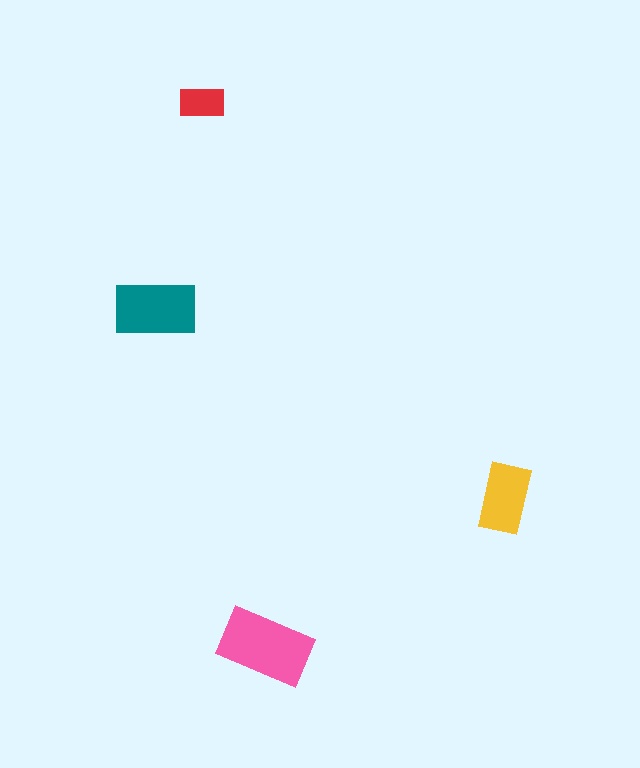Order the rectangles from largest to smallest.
the pink one, the teal one, the yellow one, the red one.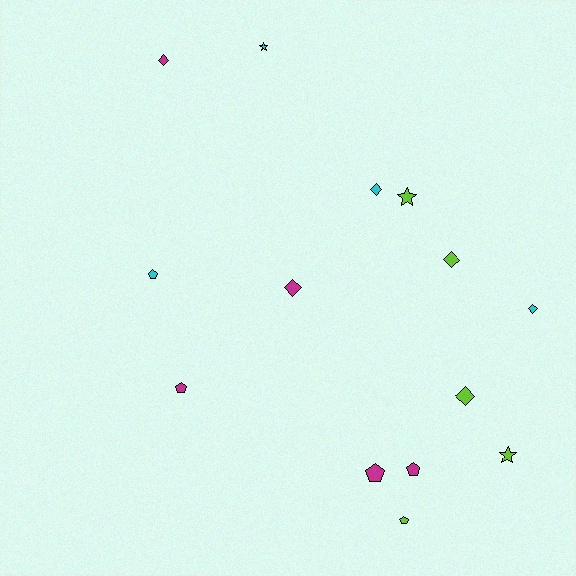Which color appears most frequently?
Magenta, with 5 objects.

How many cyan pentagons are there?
There is 1 cyan pentagon.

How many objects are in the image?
There are 14 objects.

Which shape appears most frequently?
Diamond, with 6 objects.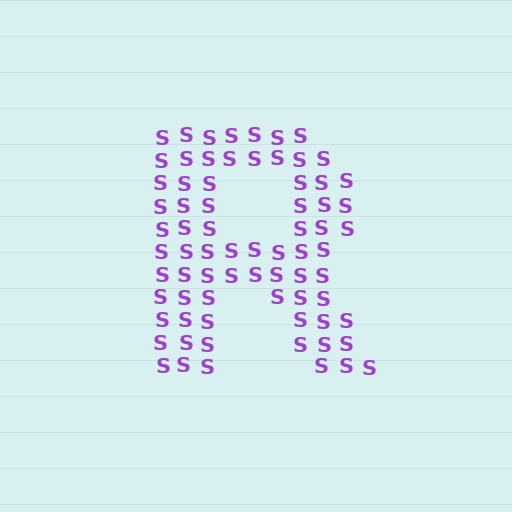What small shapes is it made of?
It is made of small letter S's.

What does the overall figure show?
The overall figure shows the letter R.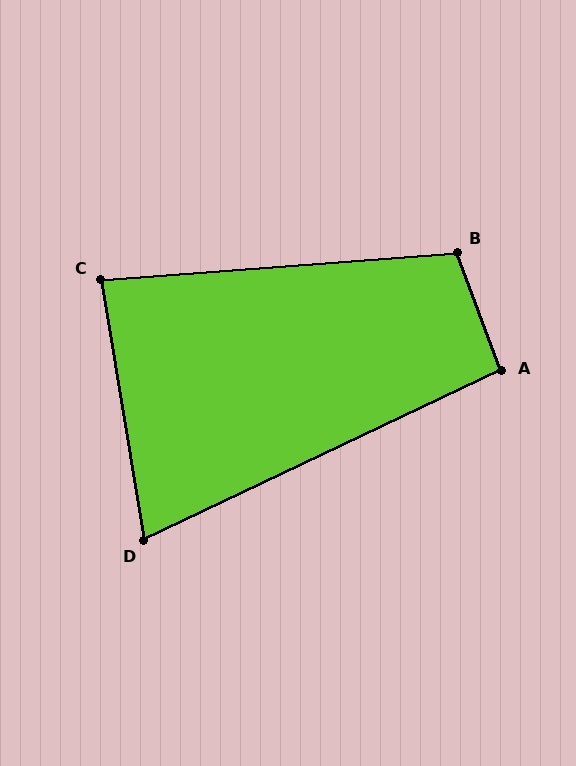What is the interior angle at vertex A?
Approximately 95 degrees (approximately right).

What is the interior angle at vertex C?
Approximately 85 degrees (approximately right).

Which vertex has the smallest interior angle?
D, at approximately 74 degrees.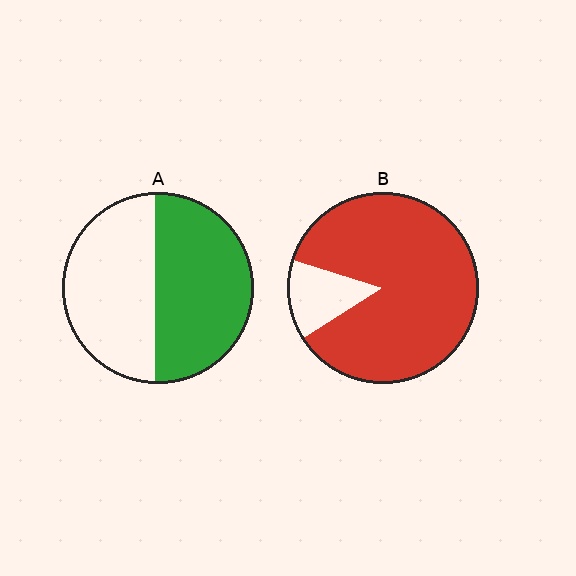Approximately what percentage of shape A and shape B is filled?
A is approximately 50% and B is approximately 85%.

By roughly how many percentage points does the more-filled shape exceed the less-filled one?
By roughly 35 percentage points (B over A).